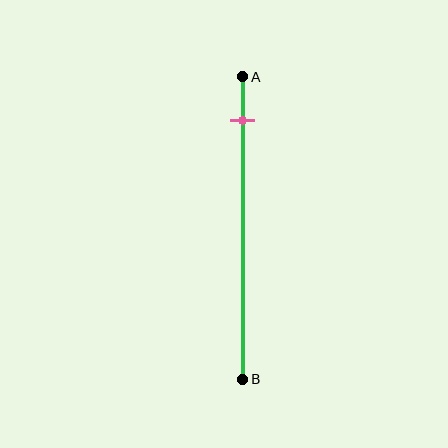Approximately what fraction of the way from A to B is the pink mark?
The pink mark is approximately 15% of the way from A to B.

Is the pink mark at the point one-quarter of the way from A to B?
No, the mark is at about 15% from A, not at the 25% one-quarter point.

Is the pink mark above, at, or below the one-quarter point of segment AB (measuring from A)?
The pink mark is above the one-quarter point of segment AB.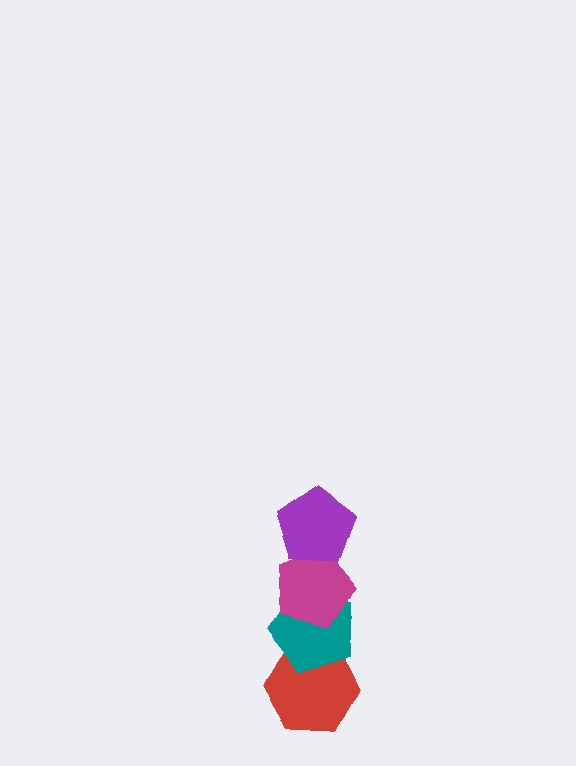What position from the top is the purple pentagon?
The purple pentagon is 1st from the top.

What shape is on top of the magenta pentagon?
The purple pentagon is on top of the magenta pentagon.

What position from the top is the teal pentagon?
The teal pentagon is 3rd from the top.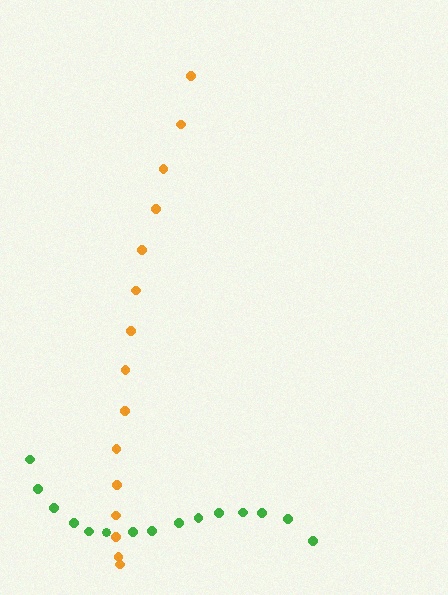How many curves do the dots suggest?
There are 2 distinct paths.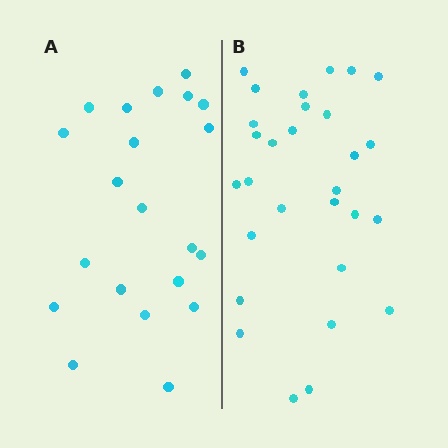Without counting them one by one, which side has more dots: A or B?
Region B (the right region) has more dots.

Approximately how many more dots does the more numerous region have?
Region B has roughly 8 or so more dots than region A.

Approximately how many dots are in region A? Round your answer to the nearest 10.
About 20 dots. (The exact count is 21, which rounds to 20.)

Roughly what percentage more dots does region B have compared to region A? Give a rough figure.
About 40% more.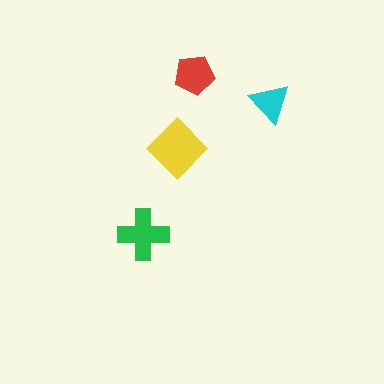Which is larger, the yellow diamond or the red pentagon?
The yellow diamond.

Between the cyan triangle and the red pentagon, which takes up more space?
The red pentagon.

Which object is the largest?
The yellow diamond.